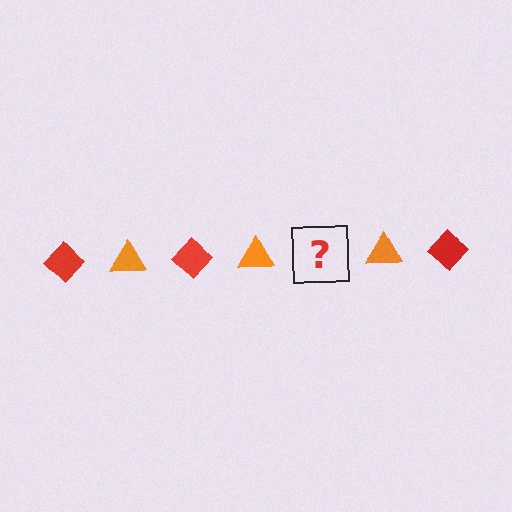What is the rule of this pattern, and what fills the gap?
The rule is that the pattern alternates between red diamond and orange triangle. The gap should be filled with a red diamond.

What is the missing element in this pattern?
The missing element is a red diamond.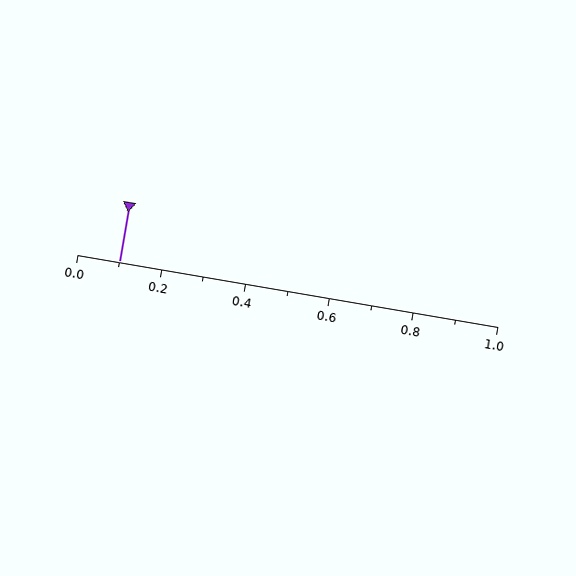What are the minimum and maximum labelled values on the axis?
The axis runs from 0.0 to 1.0.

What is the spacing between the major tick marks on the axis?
The major ticks are spaced 0.2 apart.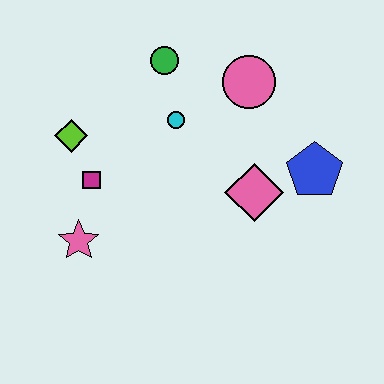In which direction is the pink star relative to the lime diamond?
The pink star is below the lime diamond.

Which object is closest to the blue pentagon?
The pink diamond is closest to the blue pentagon.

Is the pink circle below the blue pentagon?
No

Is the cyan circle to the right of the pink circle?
No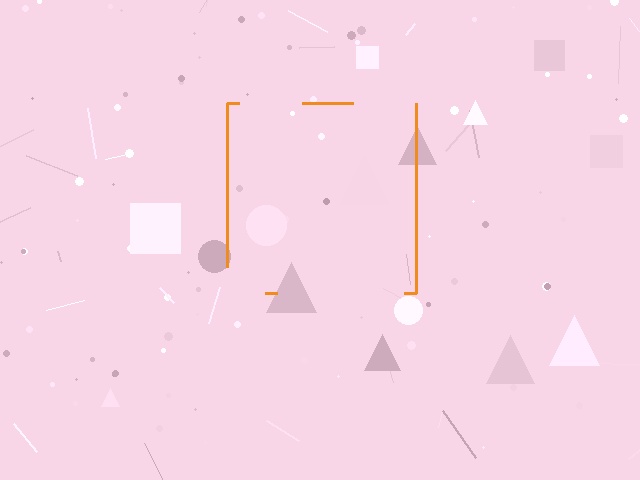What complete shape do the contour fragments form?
The contour fragments form a square.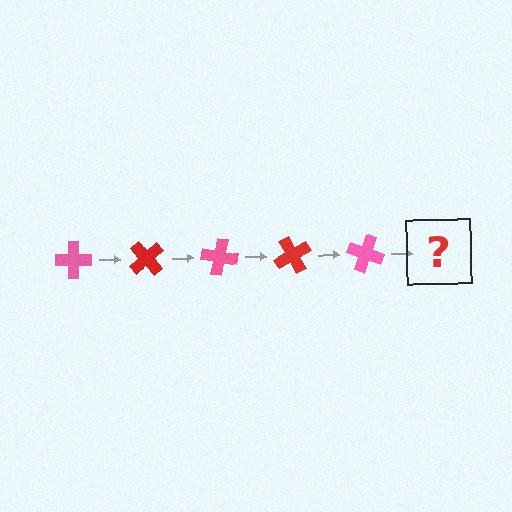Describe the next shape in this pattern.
It should be a red cross, rotated 250 degrees from the start.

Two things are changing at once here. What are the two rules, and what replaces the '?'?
The two rules are that it rotates 50 degrees each step and the color cycles through pink and red. The '?' should be a red cross, rotated 250 degrees from the start.